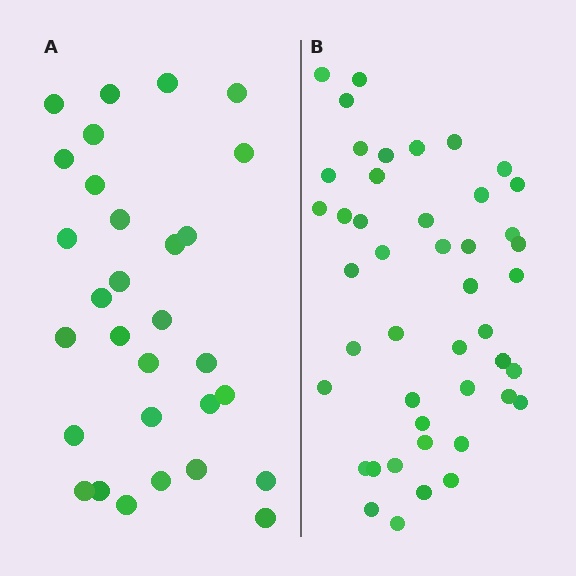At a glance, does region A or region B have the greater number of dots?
Region B (the right region) has more dots.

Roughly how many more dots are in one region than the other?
Region B has approximately 15 more dots than region A.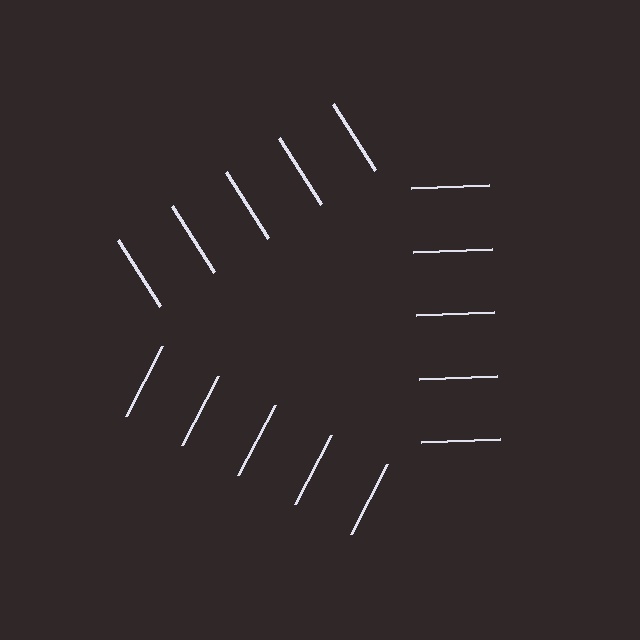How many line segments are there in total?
15 — 5 along each of the 3 edges.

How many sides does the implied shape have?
3 sides — the line-ends trace a triangle.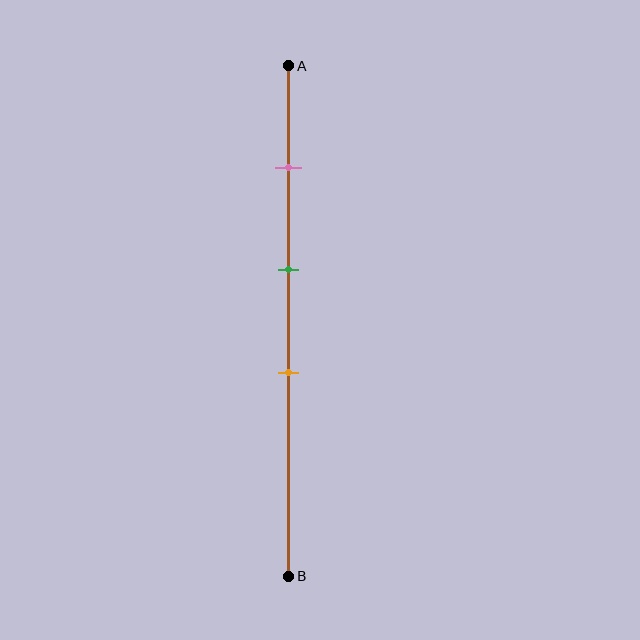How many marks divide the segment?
There are 3 marks dividing the segment.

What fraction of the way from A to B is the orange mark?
The orange mark is approximately 60% (0.6) of the way from A to B.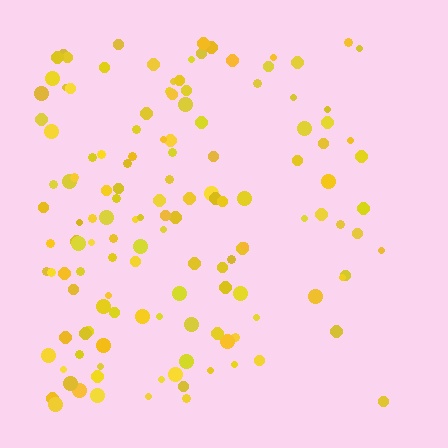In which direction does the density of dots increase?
From right to left, with the left side densest.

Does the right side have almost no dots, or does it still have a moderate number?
Still a moderate number, just noticeably fewer than the left.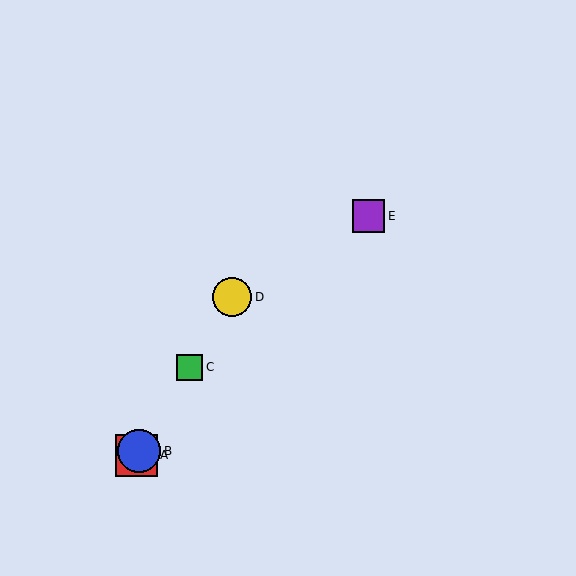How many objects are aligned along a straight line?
4 objects (A, B, C, D) are aligned along a straight line.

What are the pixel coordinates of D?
Object D is at (232, 297).